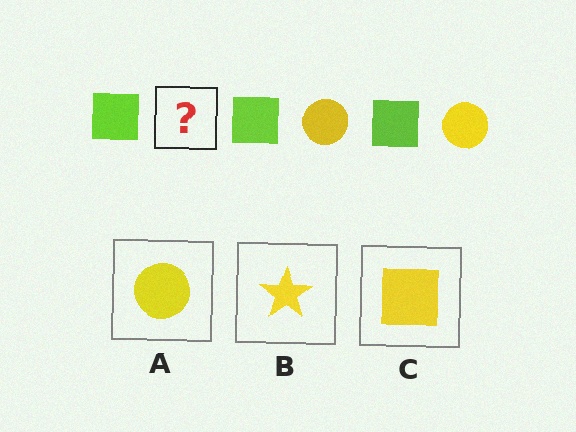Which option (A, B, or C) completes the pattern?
A.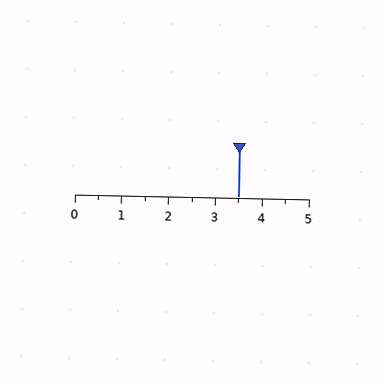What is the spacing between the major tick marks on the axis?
The major ticks are spaced 1 apart.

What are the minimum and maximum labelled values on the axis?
The axis runs from 0 to 5.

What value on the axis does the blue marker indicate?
The marker indicates approximately 3.5.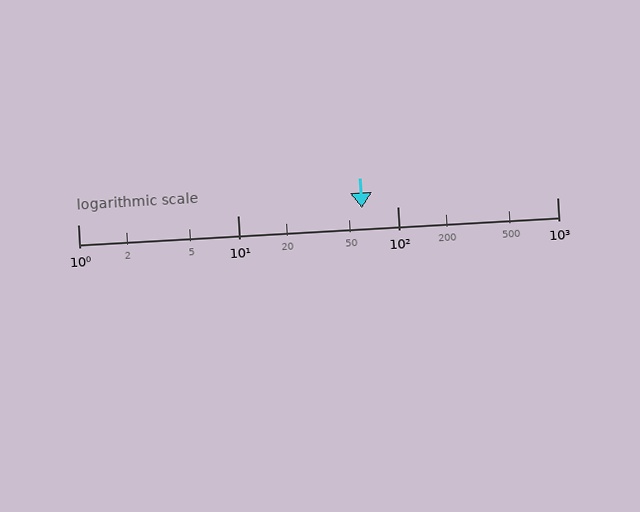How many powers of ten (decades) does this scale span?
The scale spans 3 decades, from 1 to 1000.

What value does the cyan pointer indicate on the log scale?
The pointer indicates approximately 60.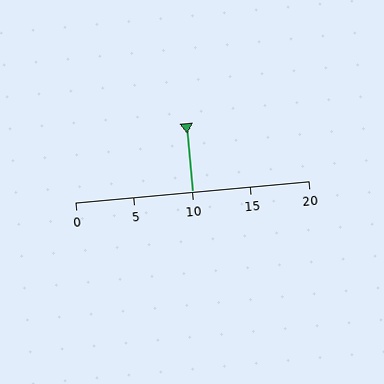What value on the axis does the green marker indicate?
The marker indicates approximately 10.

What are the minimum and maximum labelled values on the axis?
The axis runs from 0 to 20.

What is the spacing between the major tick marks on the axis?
The major ticks are spaced 5 apart.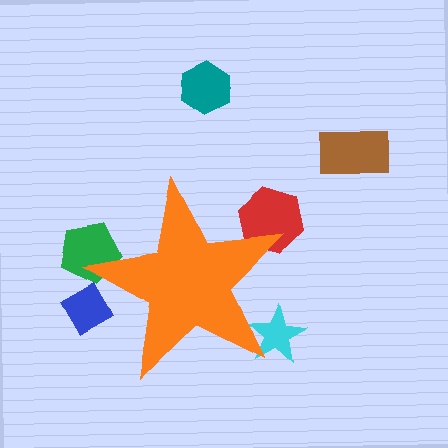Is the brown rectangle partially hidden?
No, the brown rectangle is fully visible.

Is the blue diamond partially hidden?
Yes, the blue diamond is partially hidden behind the orange star.